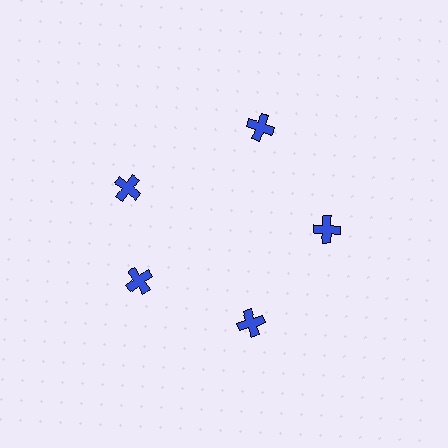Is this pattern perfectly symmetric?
No. The 5 blue crosses are arranged in a ring, but one element near the 10 o'clock position is rotated out of alignment along the ring, breaking the 5-fold rotational symmetry.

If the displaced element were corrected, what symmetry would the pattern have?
It would have 5-fold rotational symmetry — the pattern would map onto itself every 72 degrees.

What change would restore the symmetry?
The symmetry would be restored by rotating it back into even spacing with its neighbors so that all 5 crosses sit at equal angles and equal distance from the center.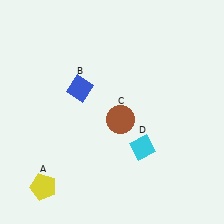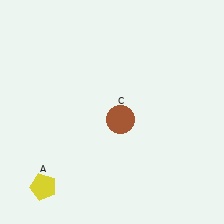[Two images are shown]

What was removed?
The cyan diamond (D), the blue diamond (B) were removed in Image 2.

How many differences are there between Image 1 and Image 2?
There are 2 differences between the two images.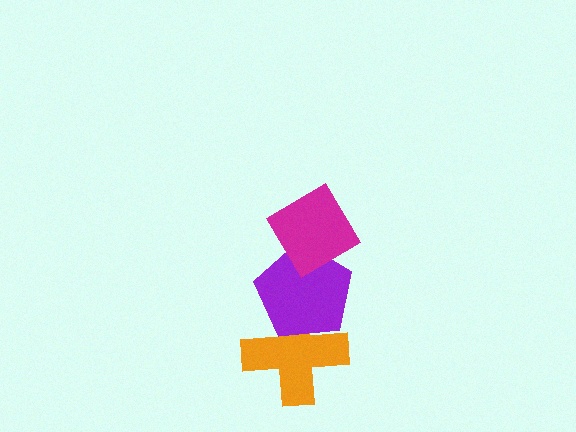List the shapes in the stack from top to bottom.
From top to bottom: the magenta diamond, the purple pentagon, the orange cross.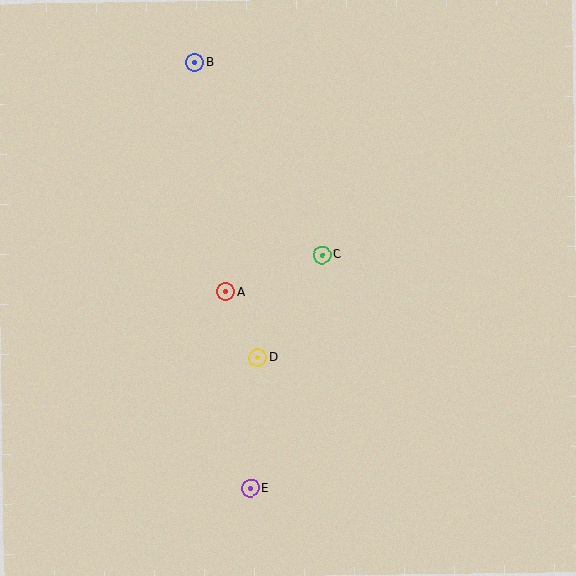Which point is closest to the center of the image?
Point C at (322, 255) is closest to the center.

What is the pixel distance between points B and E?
The distance between B and E is 429 pixels.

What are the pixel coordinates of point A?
Point A is at (226, 292).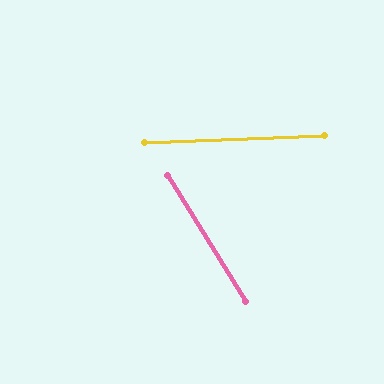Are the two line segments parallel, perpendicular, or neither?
Neither parallel nor perpendicular — they differ by about 61°.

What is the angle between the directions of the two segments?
Approximately 61 degrees.